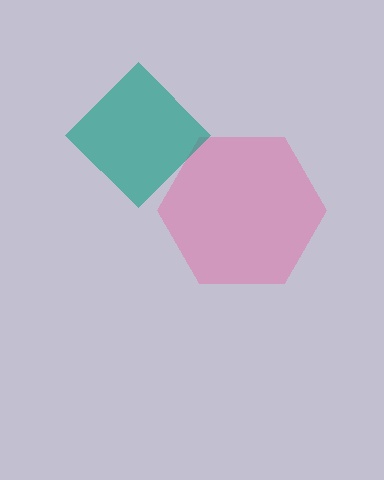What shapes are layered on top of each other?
The layered shapes are: a pink hexagon, a teal diamond.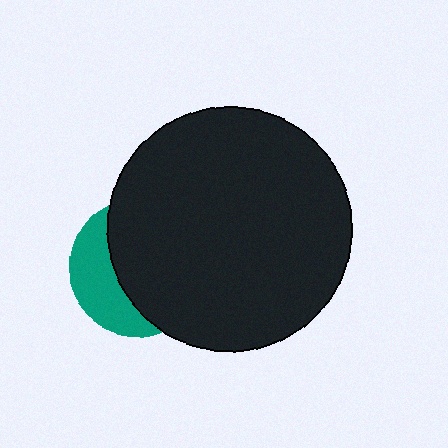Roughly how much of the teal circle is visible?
A small part of it is visible (roughly 34%).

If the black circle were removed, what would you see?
You would see the complete teal circle.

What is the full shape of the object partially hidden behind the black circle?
The partially hidden object is a teal circle.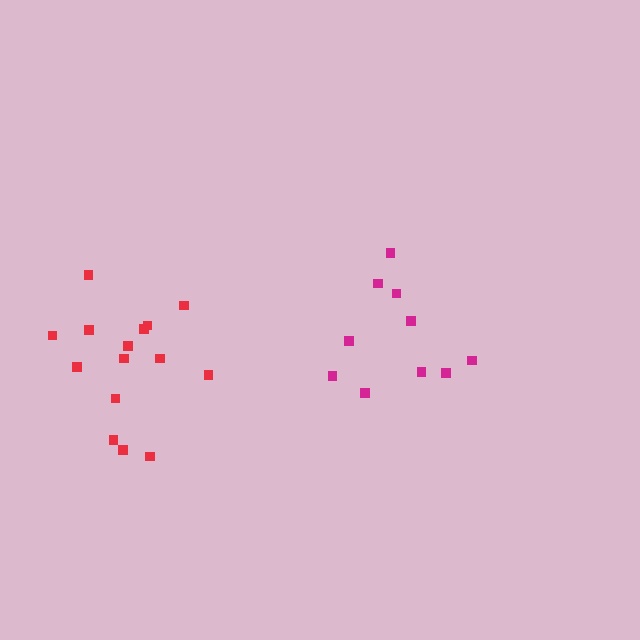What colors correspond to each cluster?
The clusters are colored: red, magenta.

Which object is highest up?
The magenta cluster is topmost.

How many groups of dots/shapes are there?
There are 2 groups.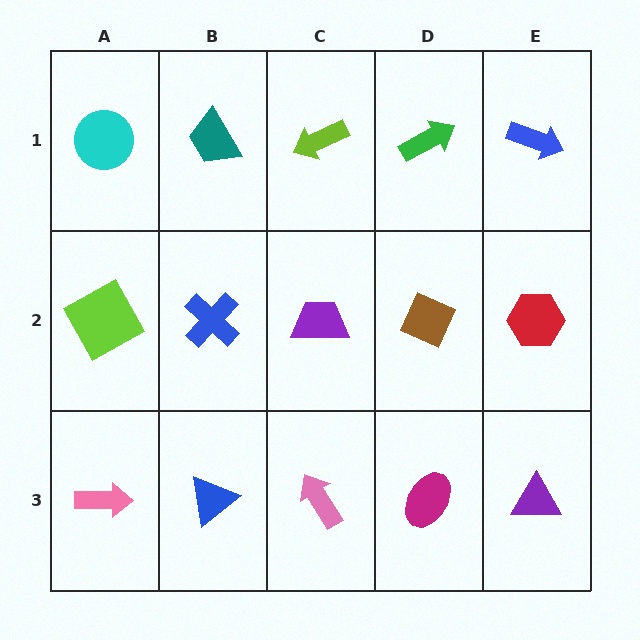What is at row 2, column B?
A blue cross.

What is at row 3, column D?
A magenta ellipse.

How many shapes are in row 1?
5 shapes.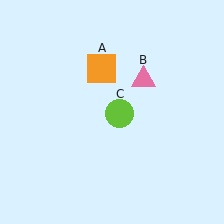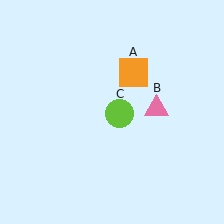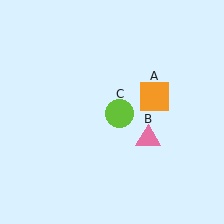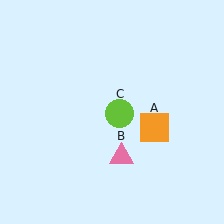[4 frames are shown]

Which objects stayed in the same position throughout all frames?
Lime circle (object C) remained stationary.